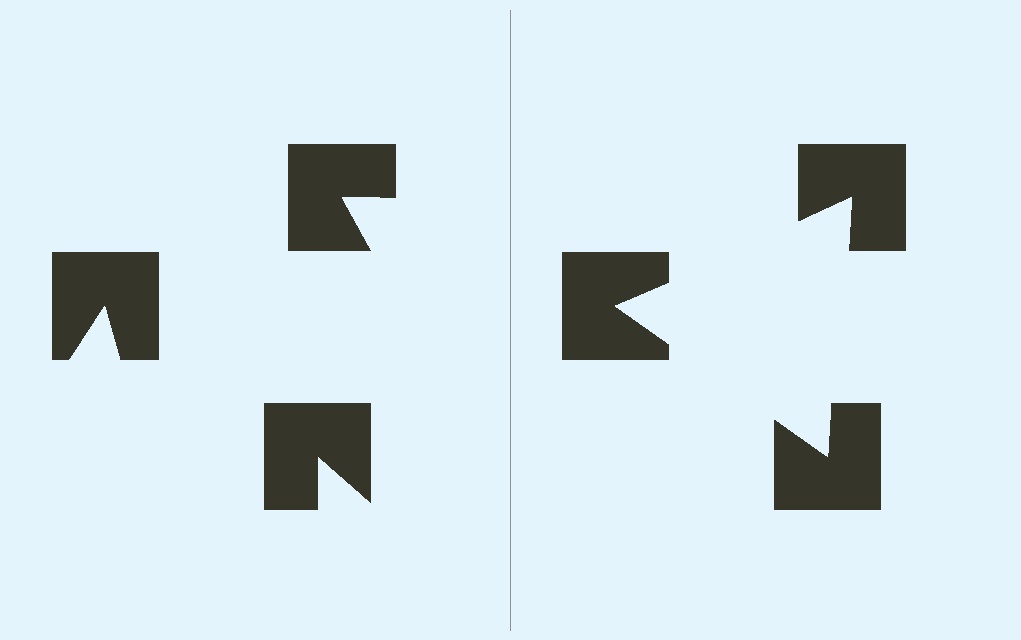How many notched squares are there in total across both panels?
6 — 3 on each side.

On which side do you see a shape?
An illusory triangle appears on the right side. On the left side the wedge cuts are rotated, so no coherent shape forms.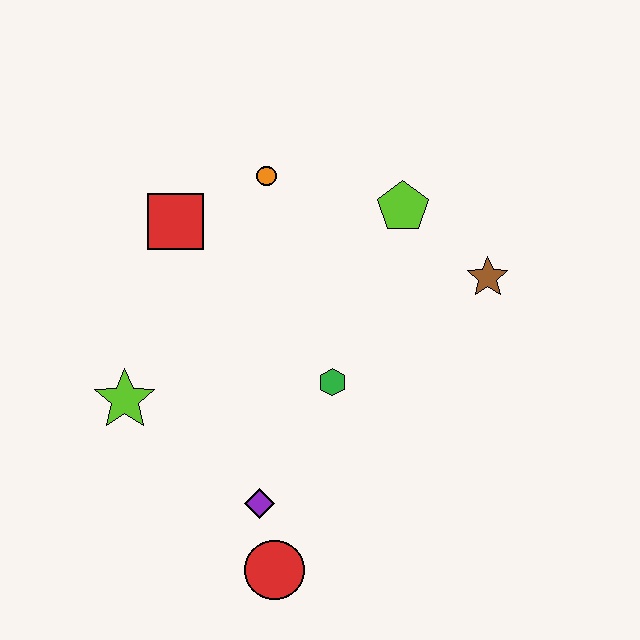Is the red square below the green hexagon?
No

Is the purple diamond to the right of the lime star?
Yes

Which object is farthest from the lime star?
The brown star is farthest from the lime star.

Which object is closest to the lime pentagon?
The brown star is closest to the lime pentagon.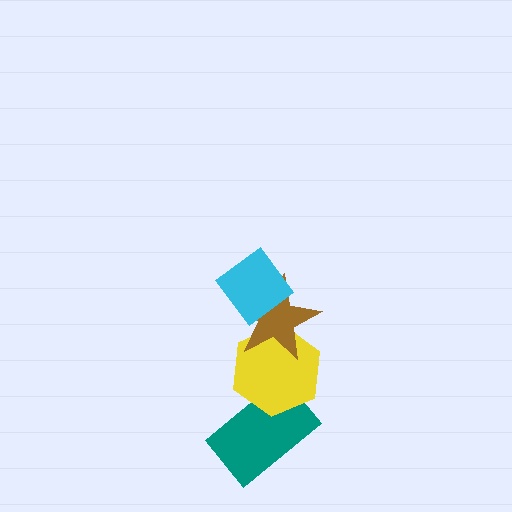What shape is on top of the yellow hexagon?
The brown star is on top of the yellow hexagon.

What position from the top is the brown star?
The brown star is 2nd from the top.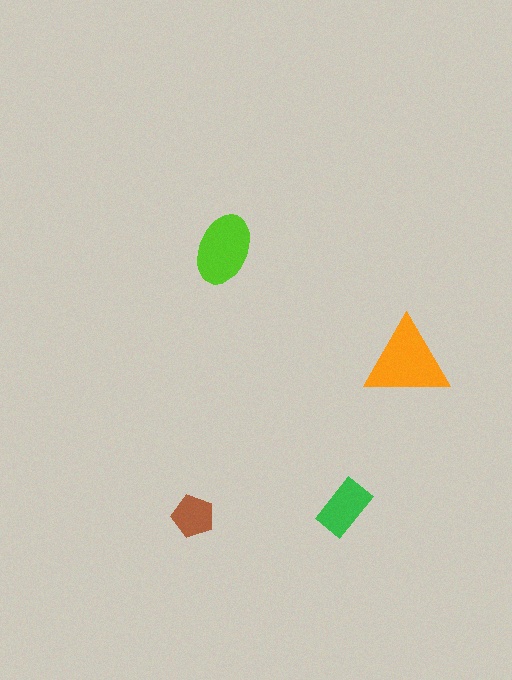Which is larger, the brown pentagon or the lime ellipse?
The lime ellipse.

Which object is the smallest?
The brown pentagon.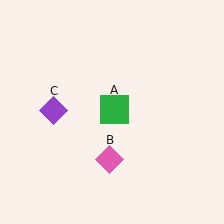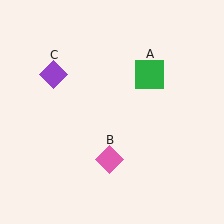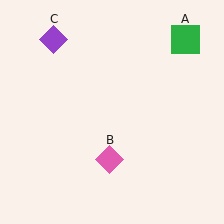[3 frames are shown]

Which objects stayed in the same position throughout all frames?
Pink diamond (object B) remained stationary.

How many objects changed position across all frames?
2 objects changed position: green square (object A), purple diamond (object C).